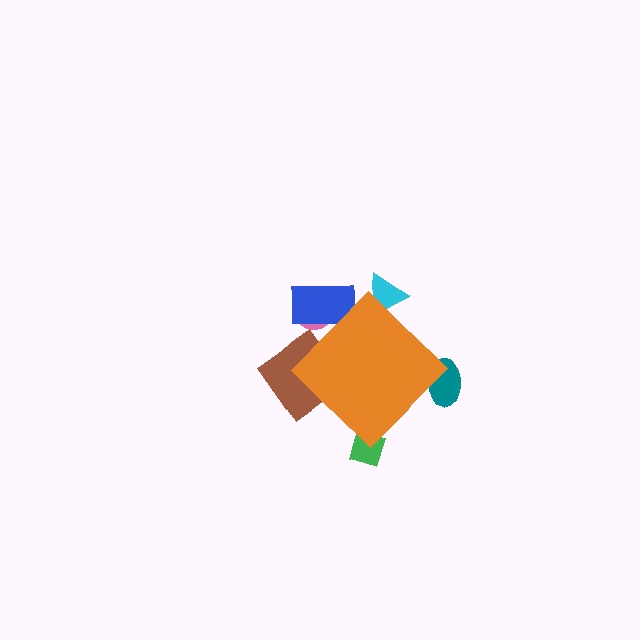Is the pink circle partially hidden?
Yes, the pink circle is partially hidden behind the orange diamond.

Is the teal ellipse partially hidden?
Yes, the teal ellipse is partially hidden behind the orange diamond.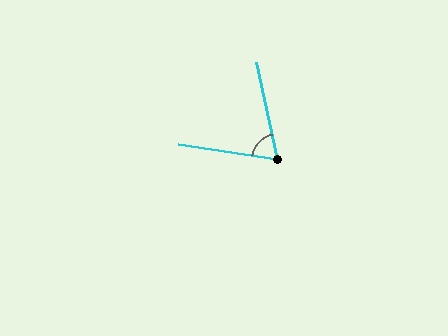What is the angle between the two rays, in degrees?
Approximately 69 degrees.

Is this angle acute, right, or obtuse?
It is acute.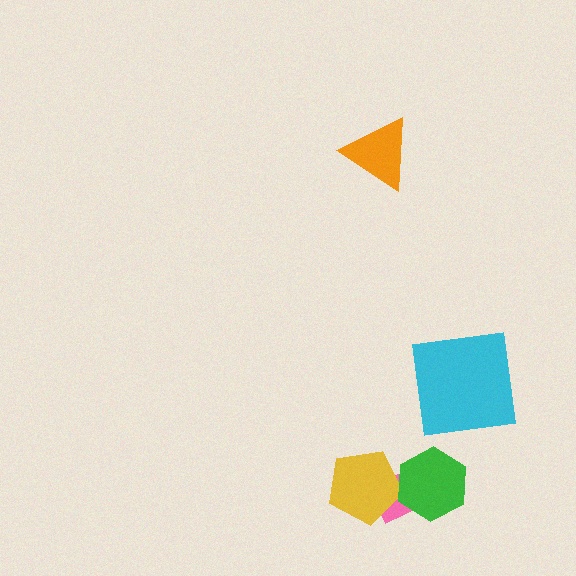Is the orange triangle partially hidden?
No, no other shape covers it.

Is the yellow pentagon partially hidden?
Yes, it is partially covered by another shape.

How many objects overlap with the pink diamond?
2 objects overlap with the pink diamond.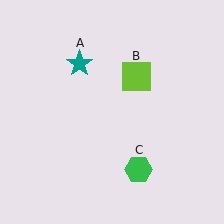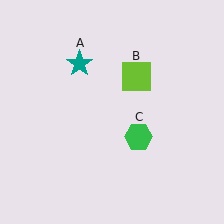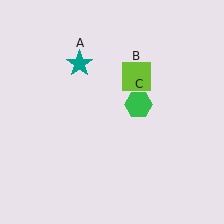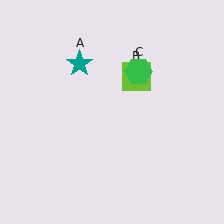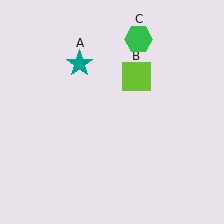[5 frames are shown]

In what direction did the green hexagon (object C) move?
The green hexagon (object C) moved up.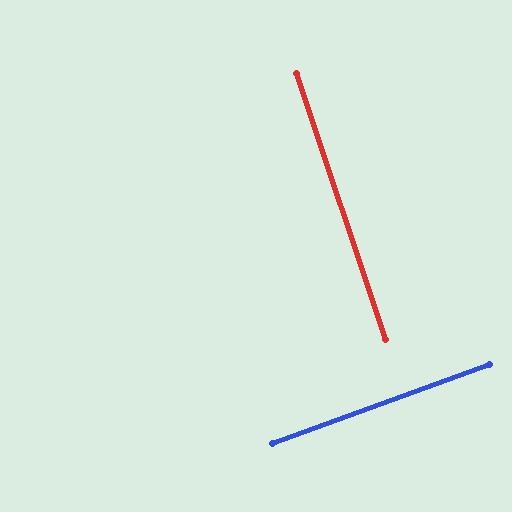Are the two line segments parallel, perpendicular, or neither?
Perpendicular — they meet at approximately 89°.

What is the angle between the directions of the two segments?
Approximately 89 degrees.